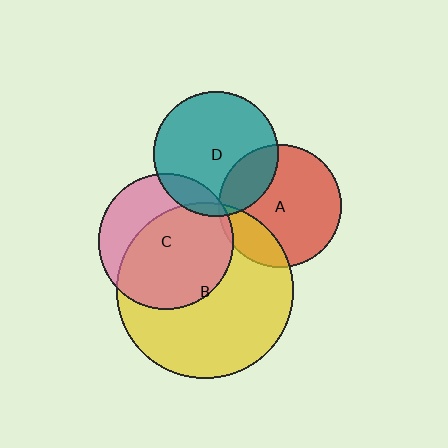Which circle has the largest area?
Circle B (yellow).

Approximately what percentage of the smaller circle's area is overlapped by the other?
Approximately 5%.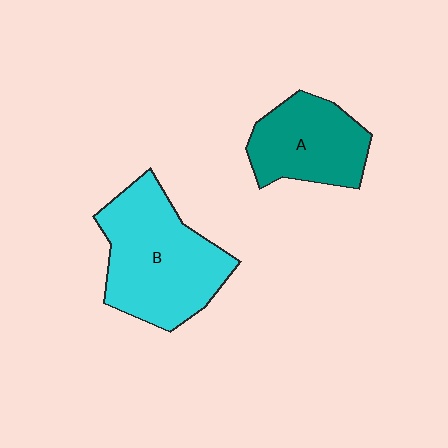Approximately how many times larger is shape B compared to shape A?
Approximately 1.5 times.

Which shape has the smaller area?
Shape A (teal).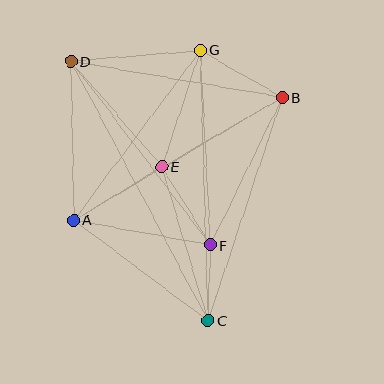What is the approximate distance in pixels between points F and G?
The distance between F and G is approximately 195 pixels.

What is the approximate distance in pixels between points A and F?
The distance between A and F is approximately 138 pixels.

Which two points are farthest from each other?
Points C and D are farthest from each other.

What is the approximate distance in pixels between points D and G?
The distance between D and G is approximately 130 pixels.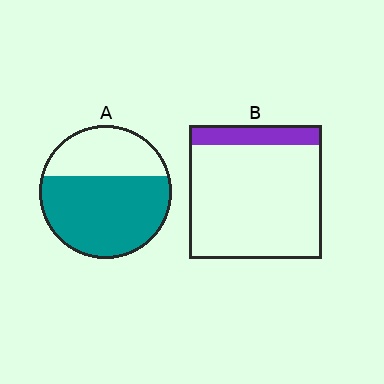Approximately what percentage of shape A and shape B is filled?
A is approximately 65% and B is approximately 15%.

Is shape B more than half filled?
No.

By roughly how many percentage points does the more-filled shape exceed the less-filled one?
By roughly 50 percentage points (A over B).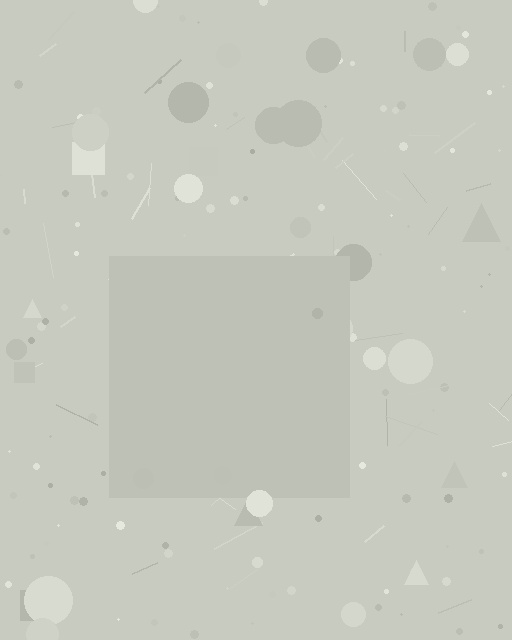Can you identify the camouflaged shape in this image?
The camouflaged shape is a square.